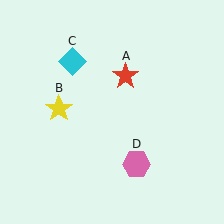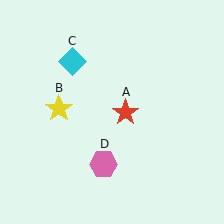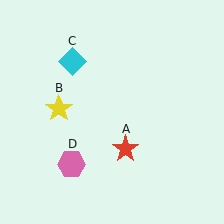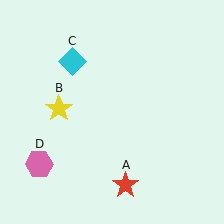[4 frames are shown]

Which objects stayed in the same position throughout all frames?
Yellow star (object B) and cyan diamond (object C) remained stationary.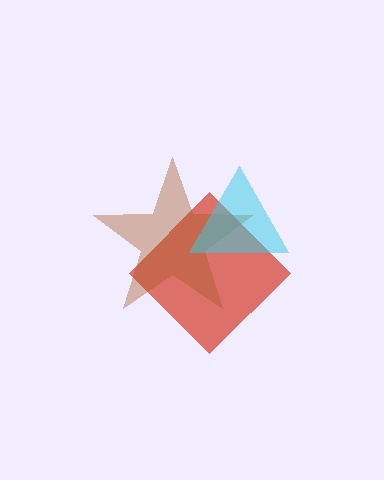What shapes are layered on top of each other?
The layered shapes are: a red diamond, a brown star, a cyan triangle.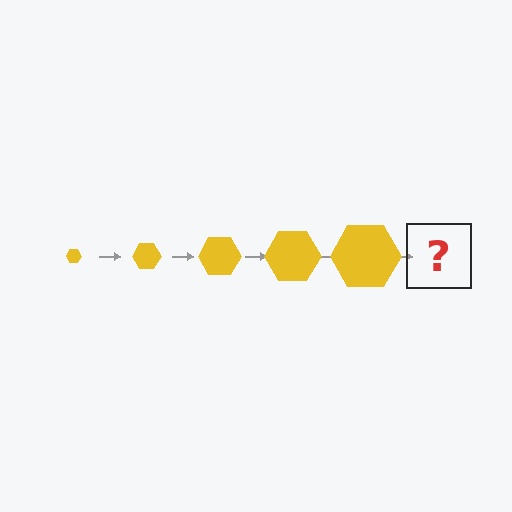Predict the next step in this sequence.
The next step is a yellow hexagon, larger than the previous one.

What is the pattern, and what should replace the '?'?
The pattern is that the hexagon gets progressively larger each step. The '?' should be a yellow hexagon, larger than the previous one.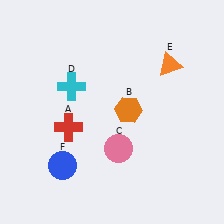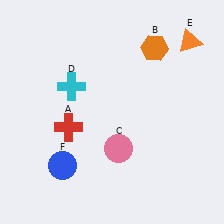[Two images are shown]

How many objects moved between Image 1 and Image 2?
2 objects moved between the two images.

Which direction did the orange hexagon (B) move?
The orange hexagon (B) moved up.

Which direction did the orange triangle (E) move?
The orange triangle (E) moved up.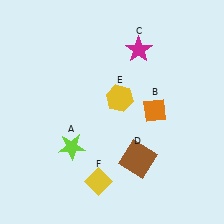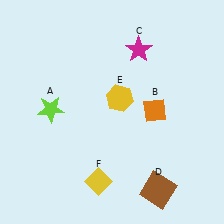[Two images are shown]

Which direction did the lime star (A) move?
The lime star (A) moved up.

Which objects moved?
The objects that moved are: the lime star (A), the brown square (D).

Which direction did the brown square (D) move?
The brown square (D) moved down.